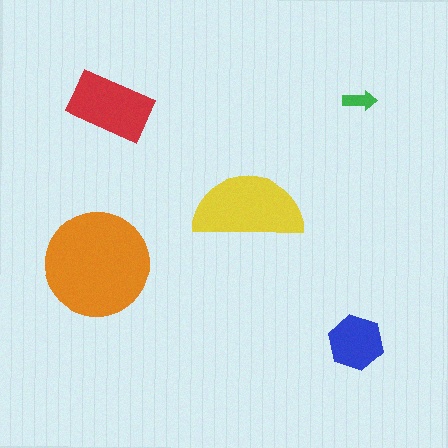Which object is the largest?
The orange circle.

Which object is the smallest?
The green arrow.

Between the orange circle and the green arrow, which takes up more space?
The orange circle.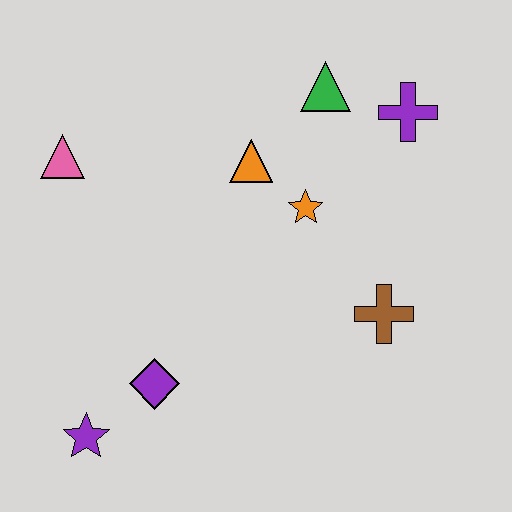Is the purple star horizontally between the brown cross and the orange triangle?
No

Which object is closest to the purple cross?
The green triangle is closest to the purple cross.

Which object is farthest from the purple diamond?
The purple cross is farthest from the purple diamond.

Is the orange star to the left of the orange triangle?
No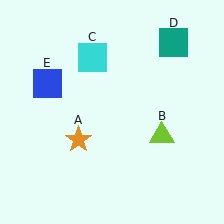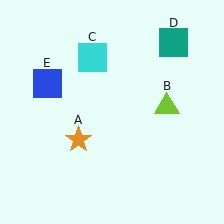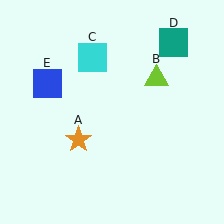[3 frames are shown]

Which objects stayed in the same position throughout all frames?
Orange star (object A) and cyan square (object C) and teal square (object D) and blue square (object E) remained stationary.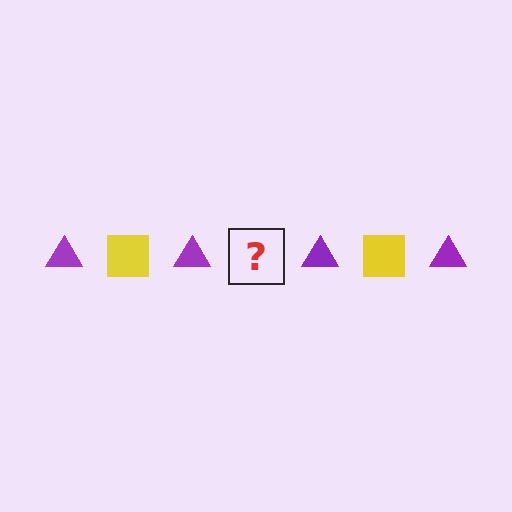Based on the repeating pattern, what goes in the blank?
The blank should be a yellow square.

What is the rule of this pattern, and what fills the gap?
The rule is that the pattern alternates between purple triangle and yellow square. The gap should be filled with a yellow square.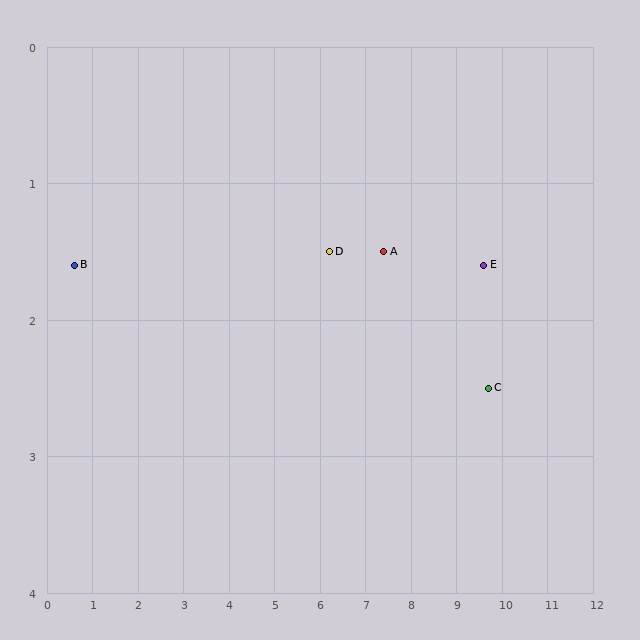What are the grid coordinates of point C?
Point C is at approximately (9.7, 2.5).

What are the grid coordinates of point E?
Point E is at approximately (9.6, 1.6).